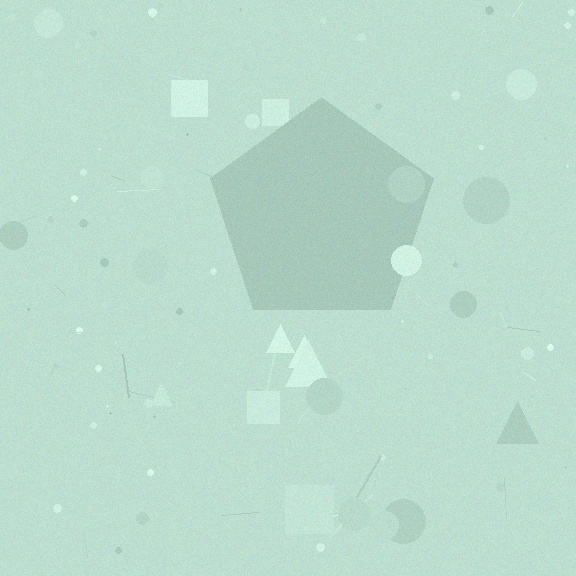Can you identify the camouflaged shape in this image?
The camouflaged shape is a pentagon.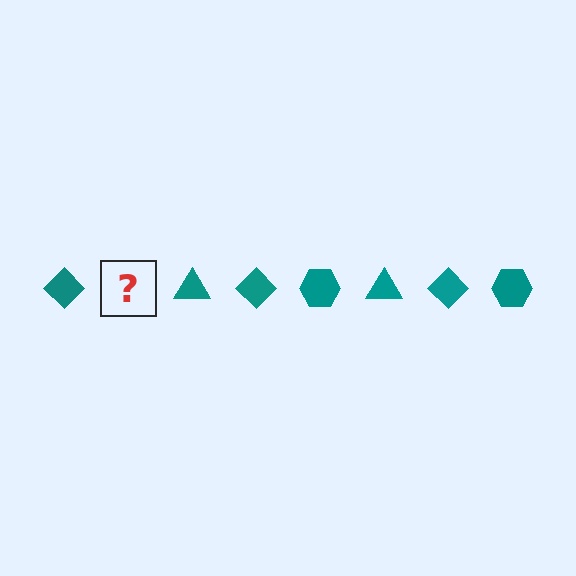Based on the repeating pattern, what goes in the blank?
The blank should be a teal hexagon.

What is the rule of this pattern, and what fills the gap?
The rule is that the pattern cycles through diamond, hexagon, triangle shapes in teal. The gap should be filled with a teal hexagon.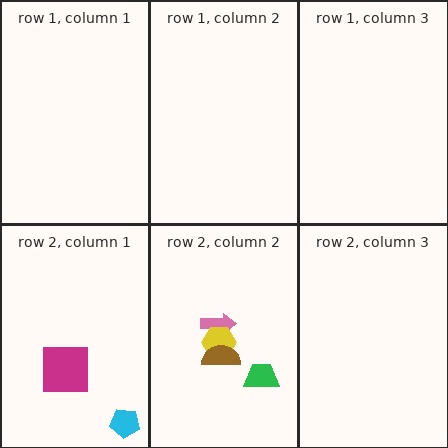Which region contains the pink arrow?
The row 2, column 2 region.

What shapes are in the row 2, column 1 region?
The cyan pentagon, the magenta square.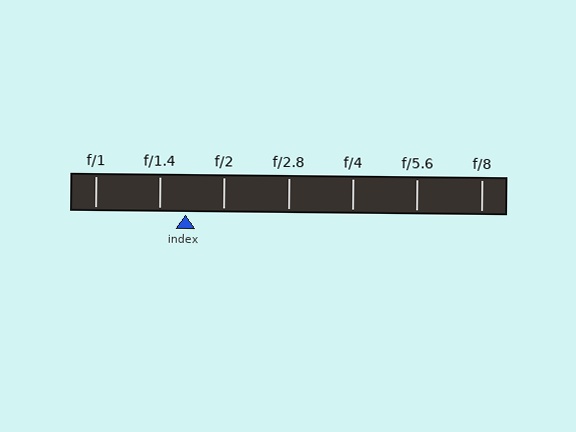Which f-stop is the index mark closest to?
The index mark is closest to f/1.4.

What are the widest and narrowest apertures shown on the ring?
The widest aperture shown is f/1 and the narrowest is f/8.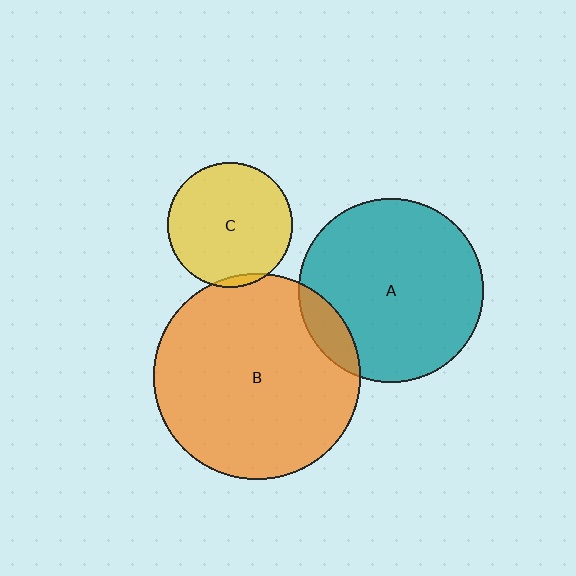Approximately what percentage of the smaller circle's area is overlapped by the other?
Approximately 10%.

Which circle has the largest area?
Circle B (orange).